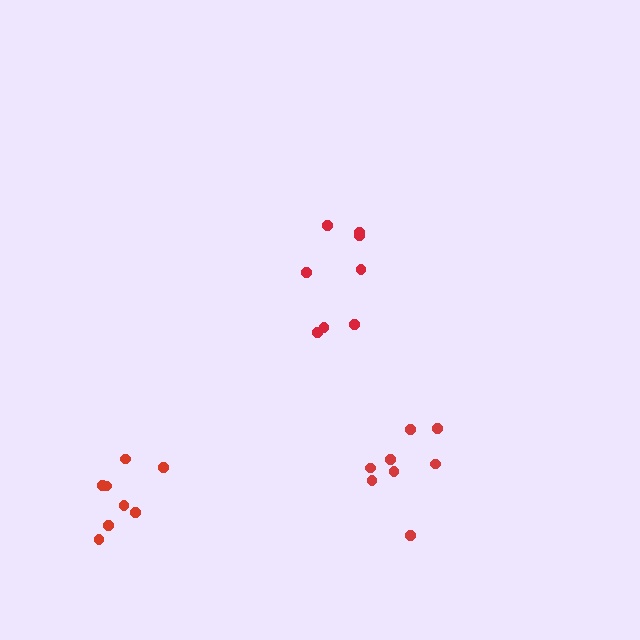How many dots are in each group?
Group 1: 8 dots, Group 2: 8 dots, Group 3: 8 dots (24 total).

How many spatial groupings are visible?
There are 3 spatial groupings.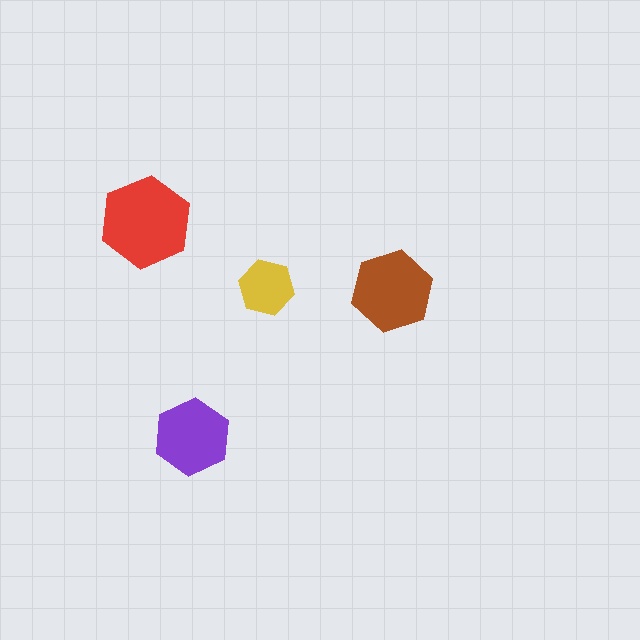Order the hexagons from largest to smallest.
the red one, the brown one, the purple one, the yellow one.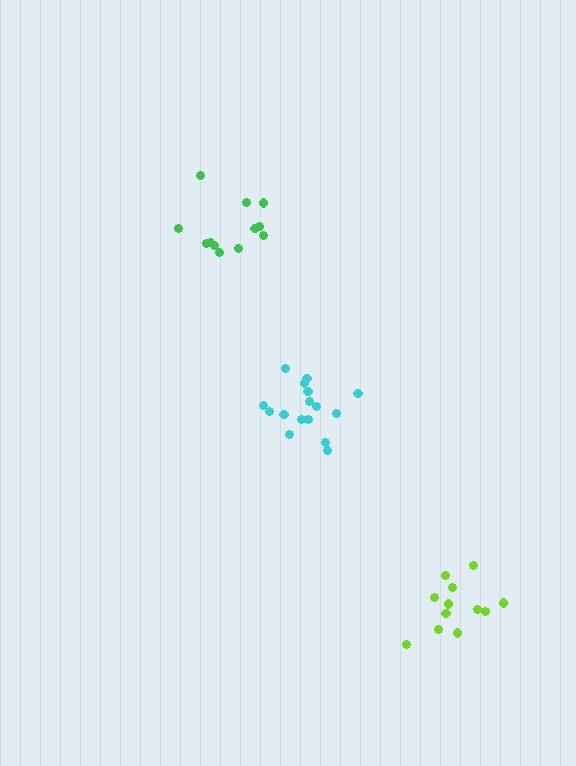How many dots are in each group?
Group 1: 16 dots, Group 2: 12 dots, Group 3: 12 dots (40 total).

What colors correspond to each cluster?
The clusters are colored: cyan, green, lime.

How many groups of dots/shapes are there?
There are 3 groups.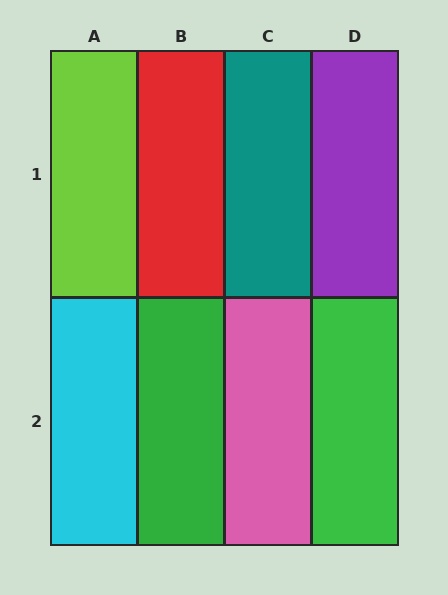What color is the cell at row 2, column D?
Green.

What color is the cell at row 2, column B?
Green.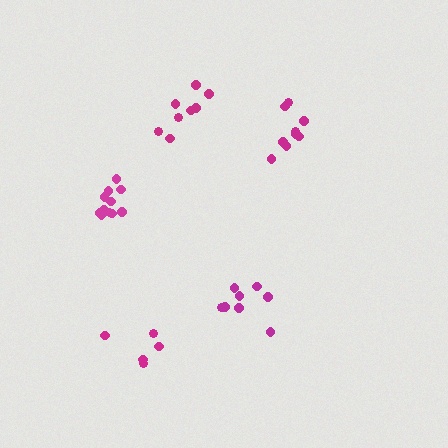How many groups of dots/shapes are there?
There are 5 groups.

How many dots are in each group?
Group 1: 8 dots, Group 2: 11 dots, Group 3: 8 dots, Group 4: 5 dots, Group 5: 9 dots (41 total).